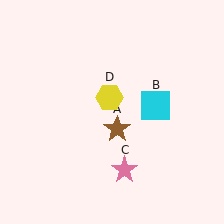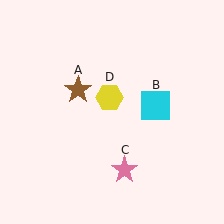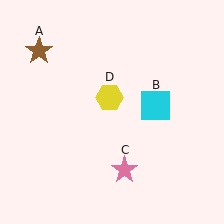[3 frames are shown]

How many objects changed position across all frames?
1 object changed position: brown star (object A).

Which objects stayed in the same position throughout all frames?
Cyan square (object B) and pink star (object C) and yellow hexagon (object D) remained stationary.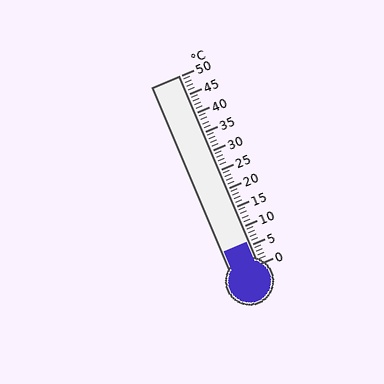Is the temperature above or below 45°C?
The temperature is below 45°C.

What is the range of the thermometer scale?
The thermometer scale ranges from 0°C to 50°C.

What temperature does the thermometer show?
The thermometer shows approximately 6°C.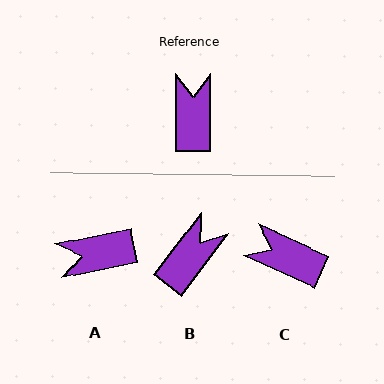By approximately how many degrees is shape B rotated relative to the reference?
Approximately 37 degrees clockwise.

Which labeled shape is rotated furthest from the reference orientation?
A, about 102 degrees away.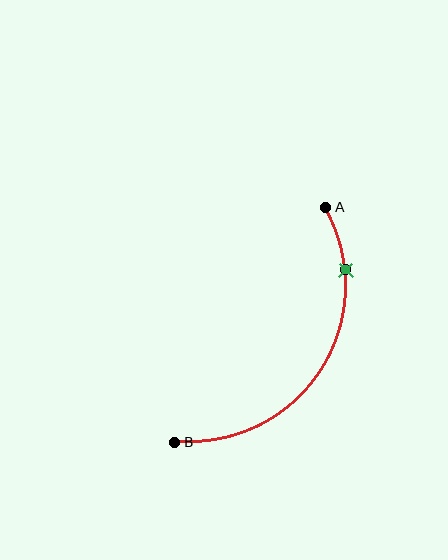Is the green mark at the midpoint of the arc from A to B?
No. The green mark lies on the arc but is closer to endpoint A. The arc midpoint would be at the point on the curve equidistant along the arc from both A and B.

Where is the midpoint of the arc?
The arc midpoint is the point on the curve farthest from the straight line joining A and B. It sits to the right of that line.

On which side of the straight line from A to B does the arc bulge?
The arc bulges to the right of the straight line connecting A and B.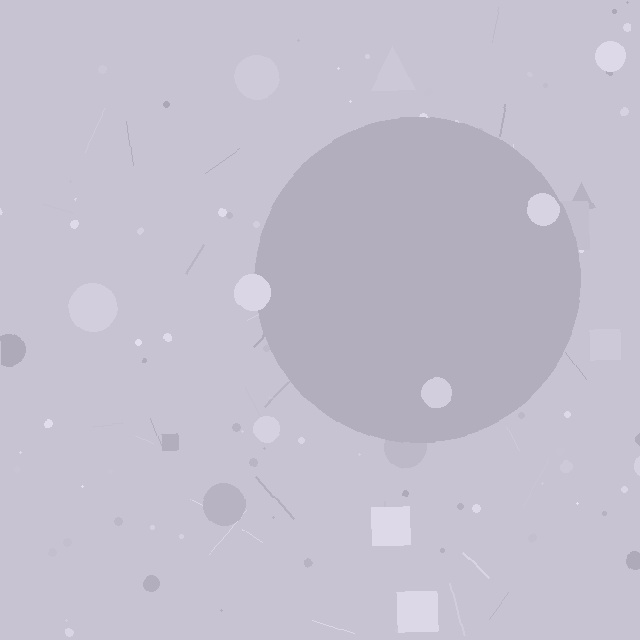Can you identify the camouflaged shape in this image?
The camouflaged shape is a circle.